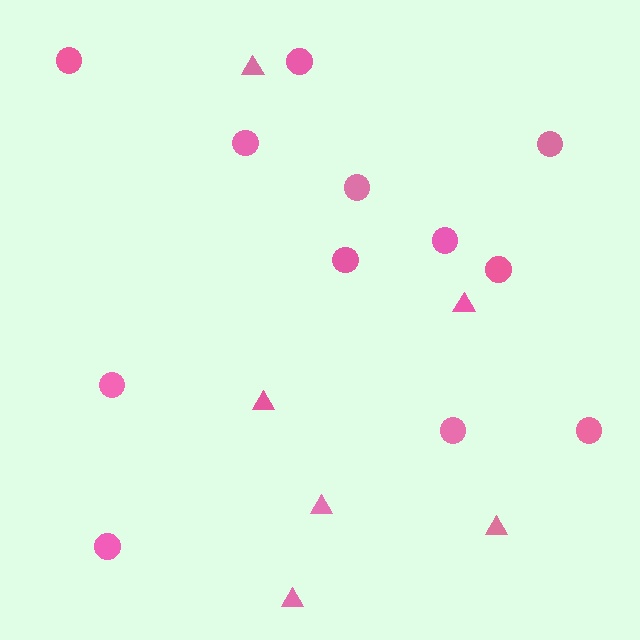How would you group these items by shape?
There are 2 groups: one group of triangles (6) and one group of circles (12).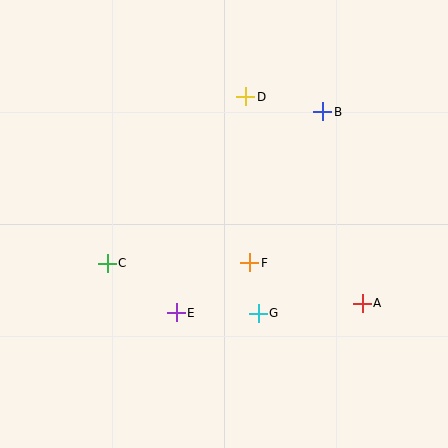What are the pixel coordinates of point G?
Point G is at (258, 313).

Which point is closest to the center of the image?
Point F at (250, 263) is closest to the center.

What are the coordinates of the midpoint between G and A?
The midpoint between G and A is at (310, 308).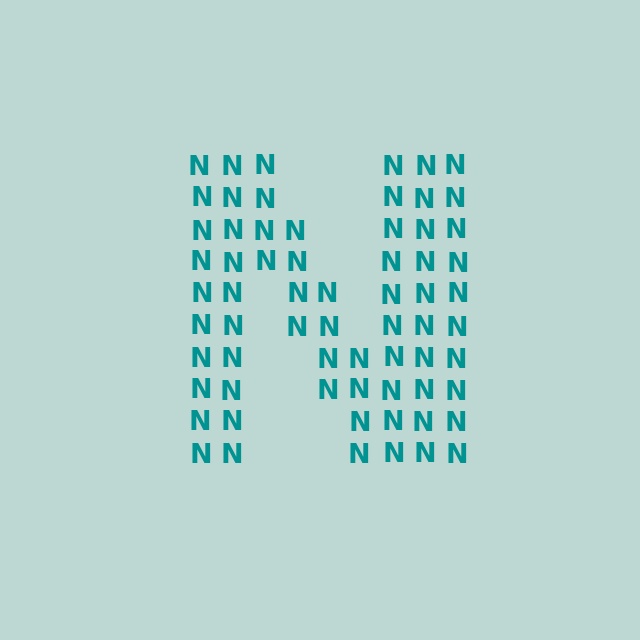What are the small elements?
The small elements are letter N's.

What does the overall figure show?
The overall figure shows the letter N.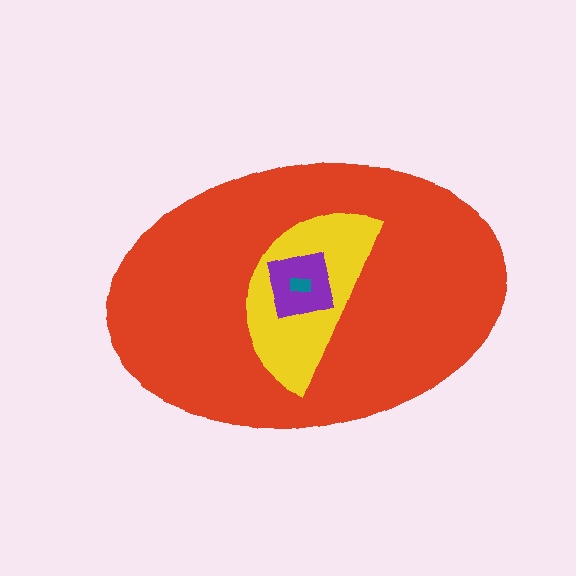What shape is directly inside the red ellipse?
The yellow semicircle.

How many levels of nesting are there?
4.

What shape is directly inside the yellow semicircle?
The purple square.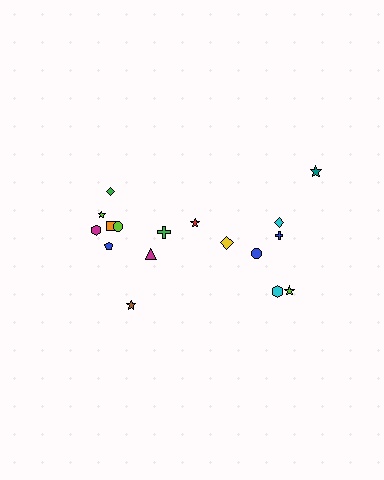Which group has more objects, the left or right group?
The left group.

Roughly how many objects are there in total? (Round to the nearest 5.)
Roughly 15 objects in total.